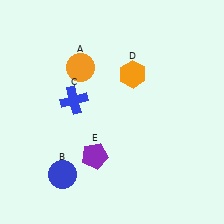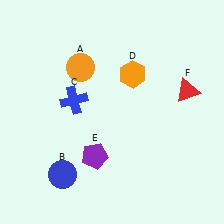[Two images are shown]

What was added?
A red triangle (F) was added in Image 2.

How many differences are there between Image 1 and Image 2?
There is 1 difference between the two images.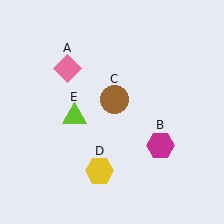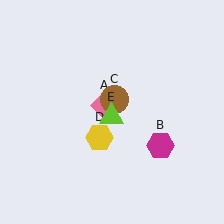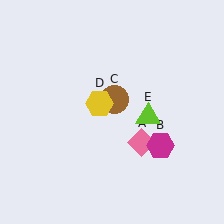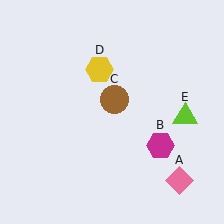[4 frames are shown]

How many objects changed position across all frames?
3 objects changed position: pink diamond (object A), yellow hexagon (object D), lime triangle (object E).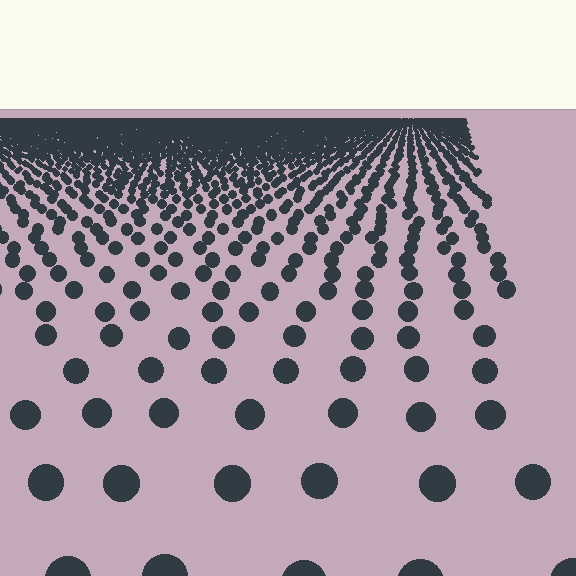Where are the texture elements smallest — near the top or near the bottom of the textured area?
Near the top.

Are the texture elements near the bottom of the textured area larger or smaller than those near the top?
Larger. Near the bottom, elements are closer to the viewer and appear at a bigger on-screen size.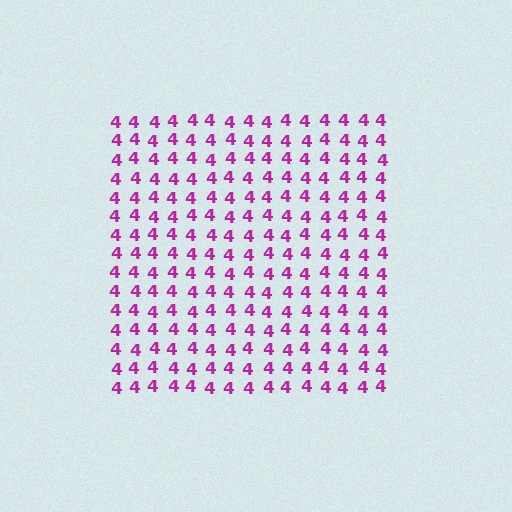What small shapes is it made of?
It is made of small digit 4's.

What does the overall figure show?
The overall figure shows a square.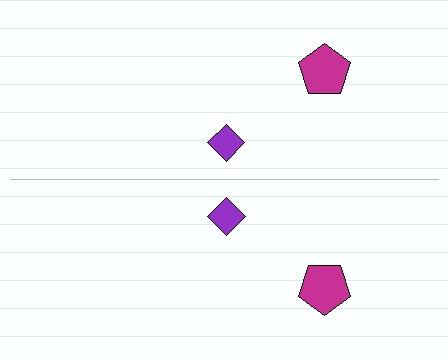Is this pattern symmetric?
Yes, this pattern has bilateral (reflection) symmetry.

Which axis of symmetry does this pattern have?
The pattern has a horizontal axis of symmetry running through the center of the image.